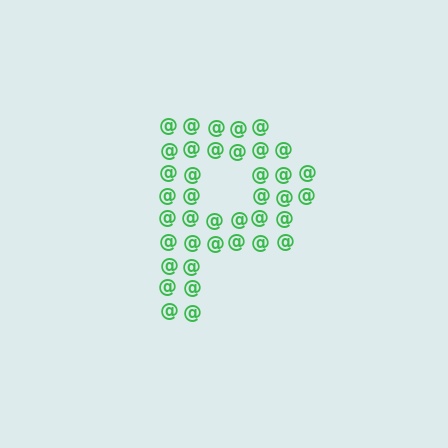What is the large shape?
The large shape is the letter P.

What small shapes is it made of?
It is made of small at signs.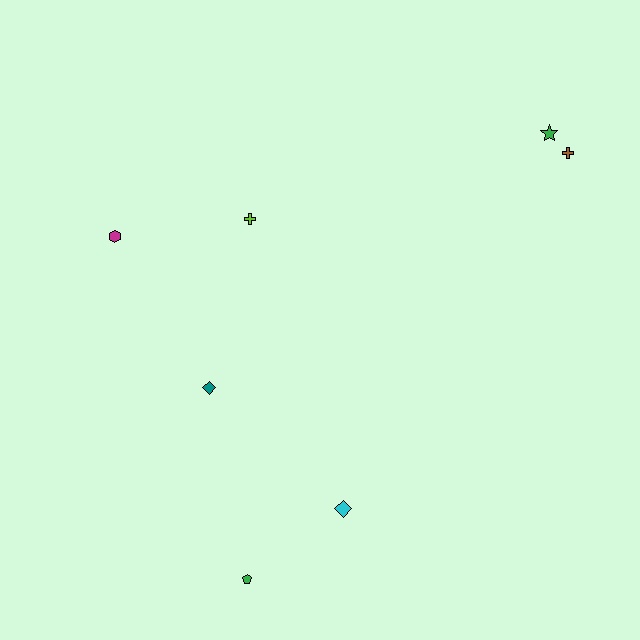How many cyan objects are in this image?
There is 1 cyan object.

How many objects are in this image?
There are 7 objects.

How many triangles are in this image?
There are no triangles.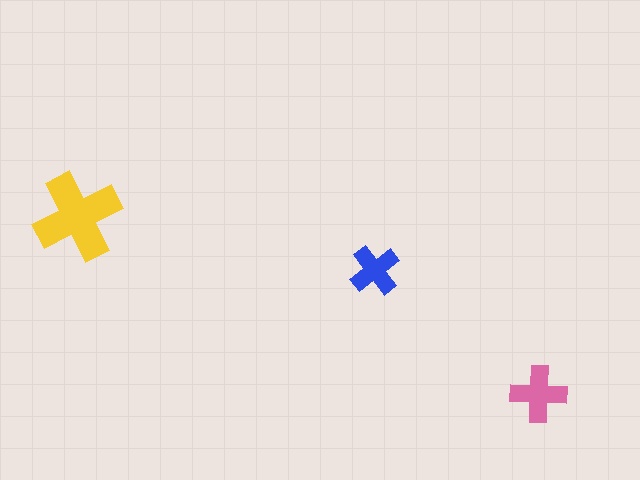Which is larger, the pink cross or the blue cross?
The pink one.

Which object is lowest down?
The pink cross is bottommost.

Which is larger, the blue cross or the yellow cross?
The yellow one.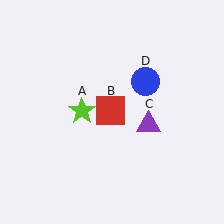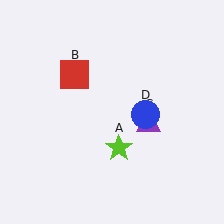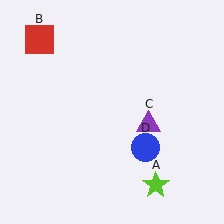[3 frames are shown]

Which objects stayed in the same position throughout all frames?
Purple triangle (object C) remained stationary.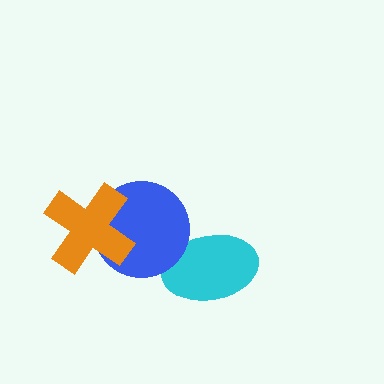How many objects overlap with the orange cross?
1 object overlaps with the orange cross.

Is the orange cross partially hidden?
No, no other shape covers it.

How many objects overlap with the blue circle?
2 objects overlap with the blue circle.